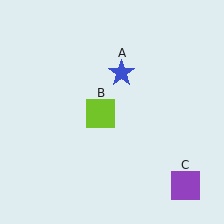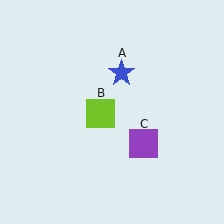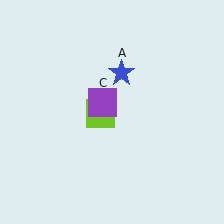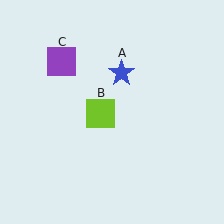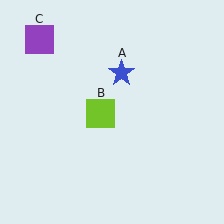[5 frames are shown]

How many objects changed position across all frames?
1 object changed position: purple square (object C).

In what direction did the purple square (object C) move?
The purple square (object C) moved up and to the left.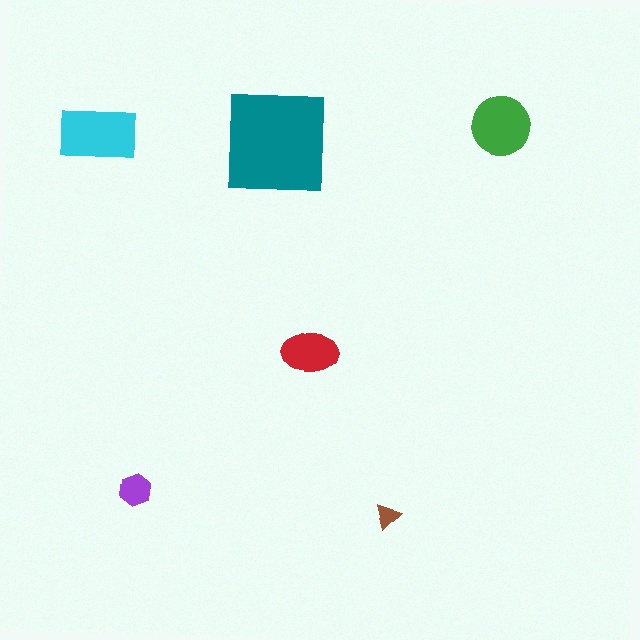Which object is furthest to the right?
The green circle is rightmost.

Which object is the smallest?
The brown triangle.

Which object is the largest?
The teal square.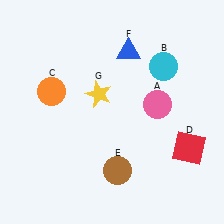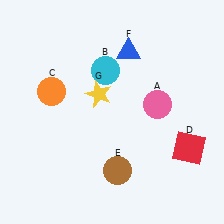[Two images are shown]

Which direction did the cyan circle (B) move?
The cyan circle (B) moved left.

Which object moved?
The cyan circle (B) moved left.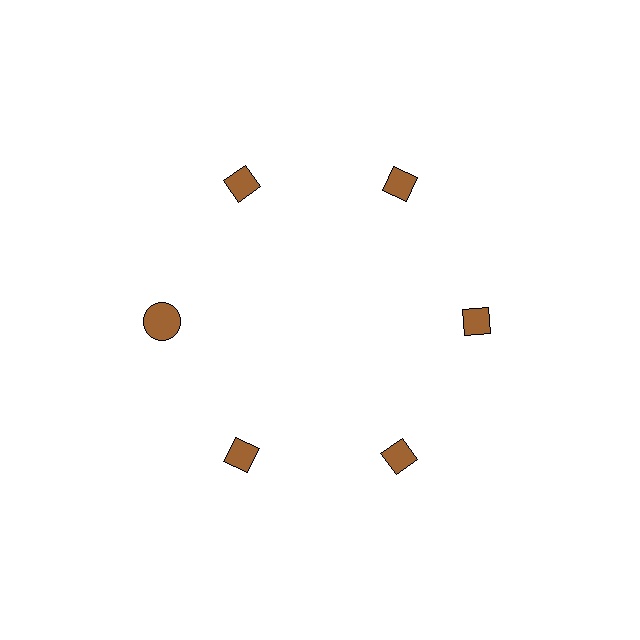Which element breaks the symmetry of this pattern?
The brown circle at roughly the 9 o'clock position breaks the symmetry. All other shapes are brown diamonds.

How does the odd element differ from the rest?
It has a different shape: circle instead of diamond.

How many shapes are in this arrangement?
There are 6 shapes arranged in a ring pattern.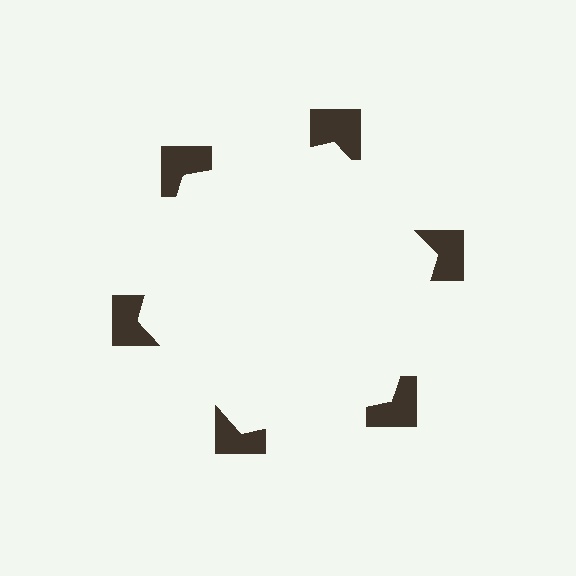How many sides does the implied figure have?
6 sides.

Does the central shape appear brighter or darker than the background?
It typically appears slightly brighter than the background, even though no actual brightness change is drawn.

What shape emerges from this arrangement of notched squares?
An illusory hexagon — its edges are inferred from the aligned wedge cuts in the notched squares, not physically drawn.